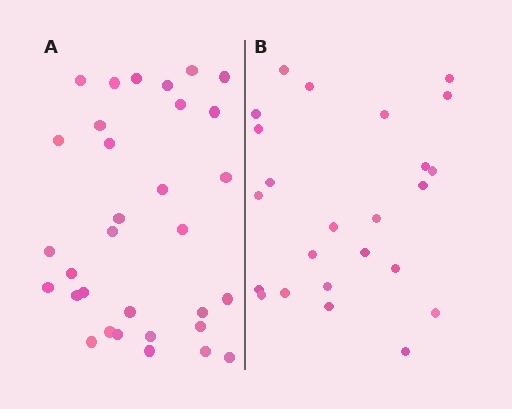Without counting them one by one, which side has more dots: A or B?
Region A (the left region) has more dots.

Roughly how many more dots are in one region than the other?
Region A has roughly 8 or so more dots than region B.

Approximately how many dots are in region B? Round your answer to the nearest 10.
About 20 dots. (The exact count is 24, which rounds to 20.)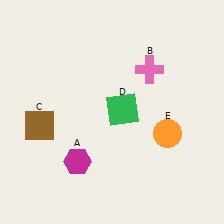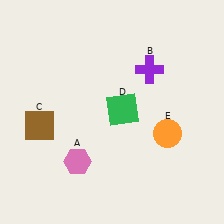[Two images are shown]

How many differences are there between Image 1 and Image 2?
There are 2 differences between the two images.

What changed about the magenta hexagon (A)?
In Image 1, A is magenta. In Image 2, it changed to pink.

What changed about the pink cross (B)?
In Image 1, B is pink. In Image 2, it changed to purple.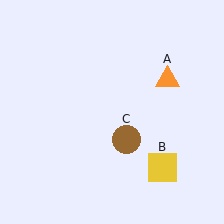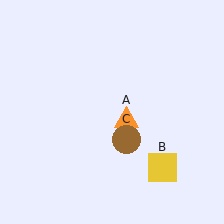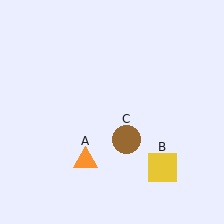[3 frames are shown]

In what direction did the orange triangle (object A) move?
The orange triangle (object A) moved down and to the left.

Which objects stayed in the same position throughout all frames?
Yellow square (object B) and brown circle (object C) remained stationary.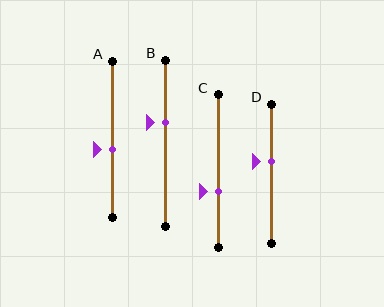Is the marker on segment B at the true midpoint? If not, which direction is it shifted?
No, the marker on segment B is shifted upward by about 12% of the segment length.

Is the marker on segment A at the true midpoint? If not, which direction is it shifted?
No, the marker on segment A is shifted downward by about 7% of the segment length.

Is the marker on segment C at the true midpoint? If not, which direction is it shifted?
No, the marker on segment C is shifted downward by about 13% of the segment length.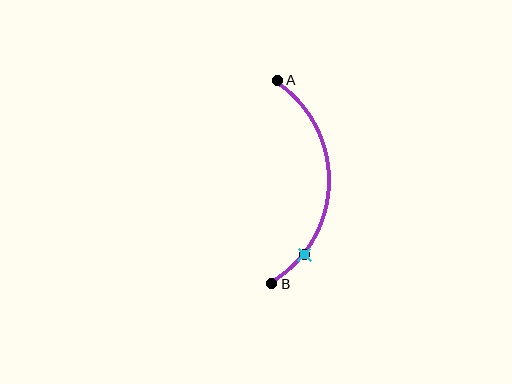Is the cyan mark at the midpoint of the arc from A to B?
No. The cyan mark lies on the arc but is closer to endpoint B. The arc midpoint would be at the point on the curve equidistant along the arc from both A and B.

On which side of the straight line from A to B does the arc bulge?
The arc bulges to the right of the straight line connecting A and B.